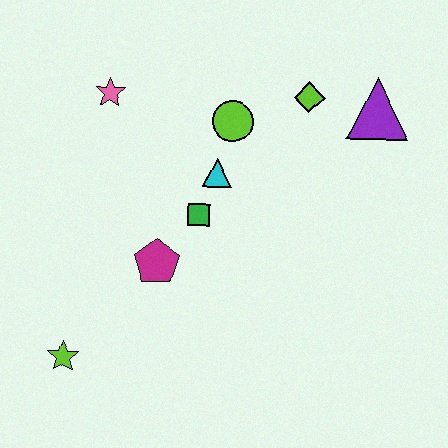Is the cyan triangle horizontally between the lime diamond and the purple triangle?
No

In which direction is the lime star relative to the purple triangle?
The lime star is to the left of the purple triangle.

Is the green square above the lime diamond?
No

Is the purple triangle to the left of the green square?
No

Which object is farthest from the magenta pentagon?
The purple triangle is farthest from the magenta pentagon.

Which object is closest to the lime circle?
The cyan triangle is closest to the lime circle.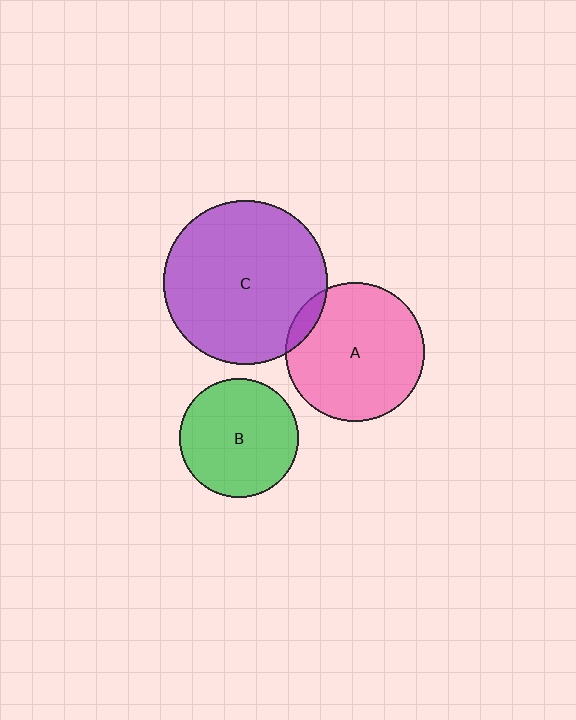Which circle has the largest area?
Circle C (purple).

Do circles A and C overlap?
Yes.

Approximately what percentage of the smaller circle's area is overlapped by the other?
Approximately 10%.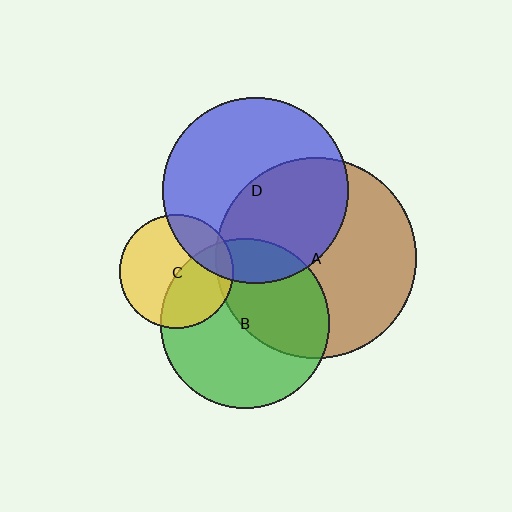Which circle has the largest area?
Circle A (brown).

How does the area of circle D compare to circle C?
Approximately 2.7 times.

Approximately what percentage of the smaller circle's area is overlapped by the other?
Approximately 10%.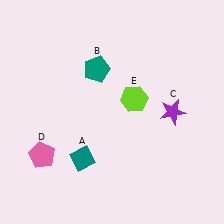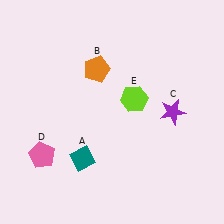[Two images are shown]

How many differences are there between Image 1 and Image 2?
There is 1 difference between the two images.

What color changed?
The pentagon (B) changed from teal in Image 1 to orange in Image 2.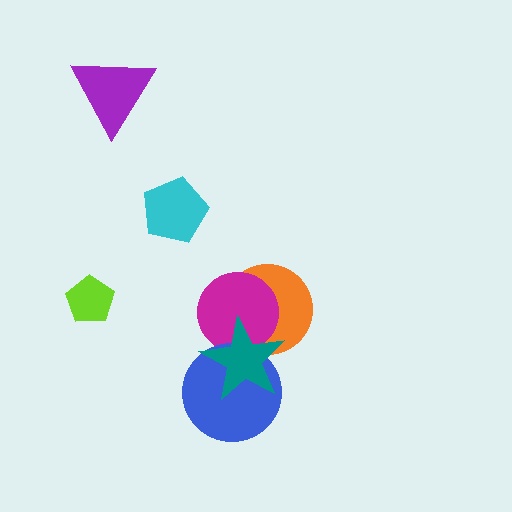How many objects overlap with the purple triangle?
0 objects overlap with the purple triangle.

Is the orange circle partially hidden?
Yes, it is partially covered by another shape.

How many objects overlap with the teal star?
3 objects overlap with the teal star.